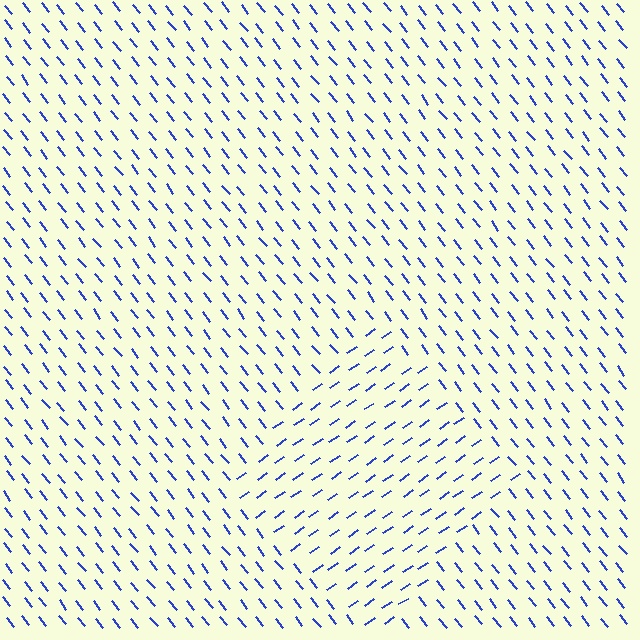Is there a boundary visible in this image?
Yes, there is a texture boundary formed by a change in line orientation.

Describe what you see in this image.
The image is filled with small blue line segments. A diamond region in the image has lines oriented differently from the surrounding lines, creating a visible texture boundary.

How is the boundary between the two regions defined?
The boundary is defined purely by a change in line orientation (approximately 86 degrees difference). All lines are the same color and thickness.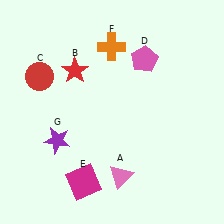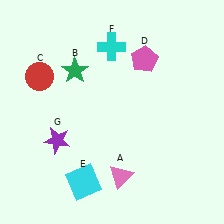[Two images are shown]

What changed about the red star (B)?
In Image 1, B is red. In Image 2, it changed to green.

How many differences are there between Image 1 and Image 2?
There are 3 differences between the two images.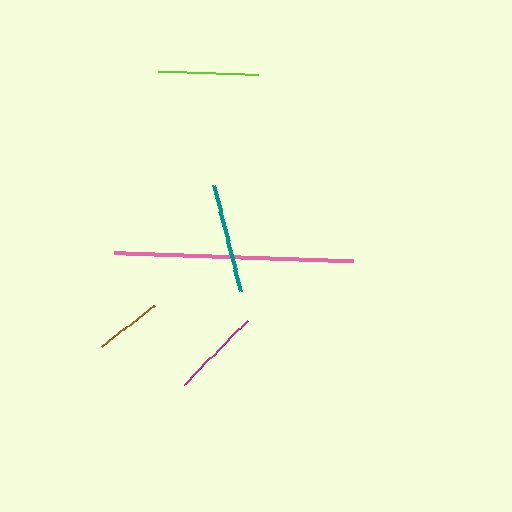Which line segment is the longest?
The pink line is the longest at approximately 239 pixels.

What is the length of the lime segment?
The lime segment is approximately 101 pixels long.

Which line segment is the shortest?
The brown line is the shortest at approximately 68 pixels.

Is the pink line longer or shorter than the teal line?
The pink line is longer than the teal line.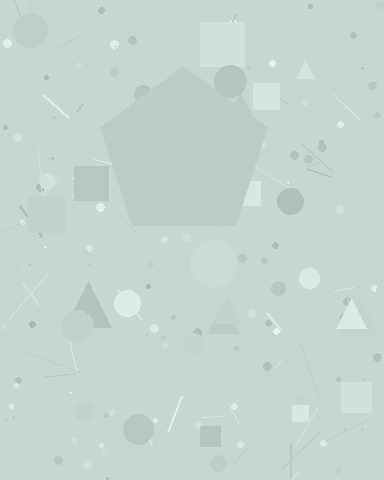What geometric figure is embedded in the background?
A pentagon is embedded in the background.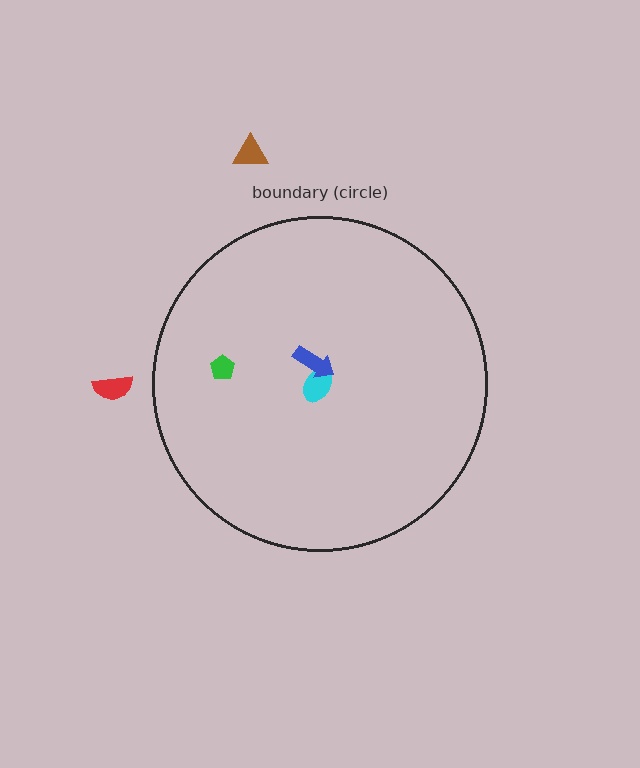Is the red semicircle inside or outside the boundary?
Outside.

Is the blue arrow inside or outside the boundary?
Inside.